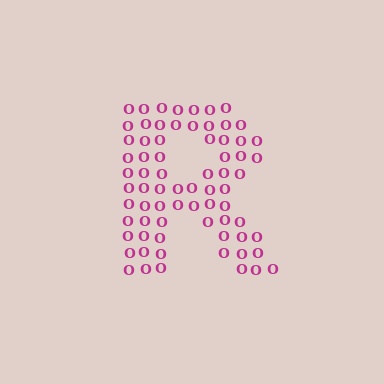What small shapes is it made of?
It is made of small letter O's.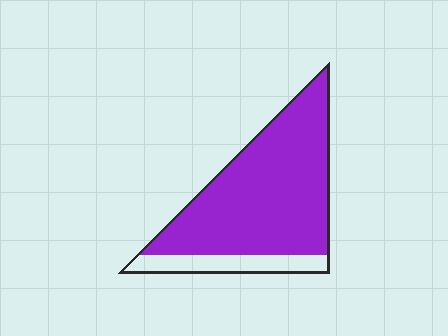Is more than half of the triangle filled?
Yes.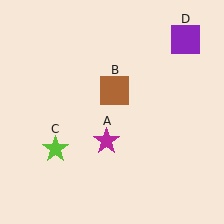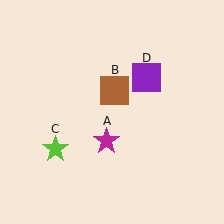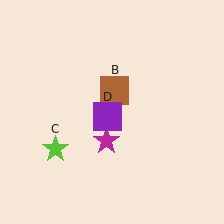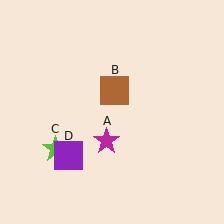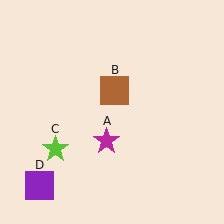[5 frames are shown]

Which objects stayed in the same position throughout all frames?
Magenta star (object A) and brown square (object B) and lime star (object C) remained stationary.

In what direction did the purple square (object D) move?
The purple square (object D) moved down and to the left.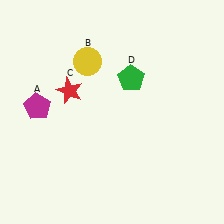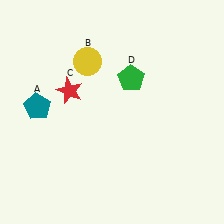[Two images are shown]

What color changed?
The pentagon (A) changed from magenta in Image 1 to teal in Image 2.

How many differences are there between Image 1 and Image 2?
There is 1 difference between the two images.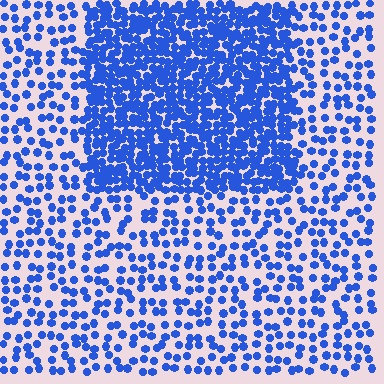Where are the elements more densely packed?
The elements are more densely packed inside the rectangle boundary.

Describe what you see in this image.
The image contains small blue elements arranged at two different densities. A rectangle-shaped region is visible where the elements are more densely packed than the surrounding area.